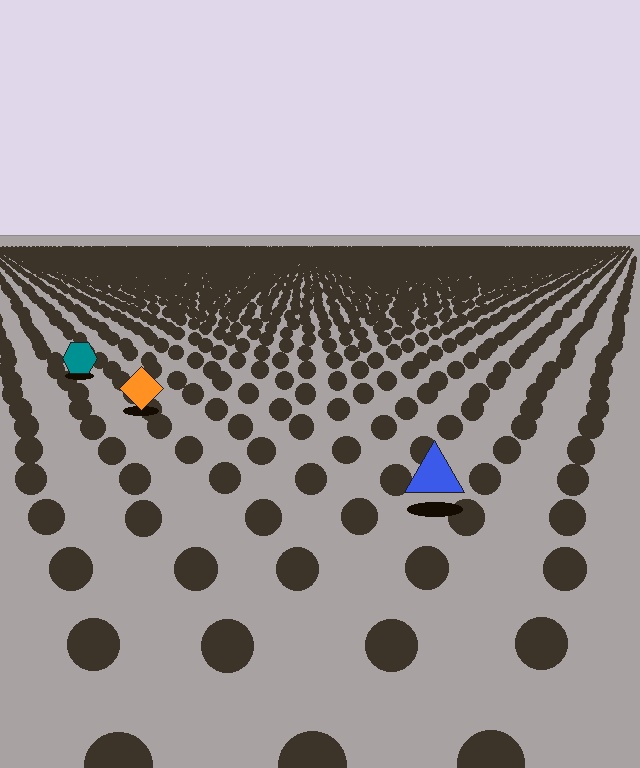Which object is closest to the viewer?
The blue triangle is closest. The texture marks near it are larger and more spread out.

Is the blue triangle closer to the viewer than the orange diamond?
Yes. The blue triangle is closer — you can tell from the texture gradient: the ground texture is coarser near it.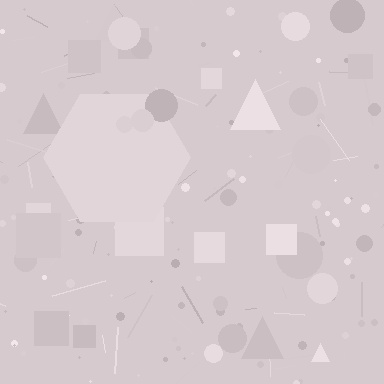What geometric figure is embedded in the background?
A hexagon is embedded in the background.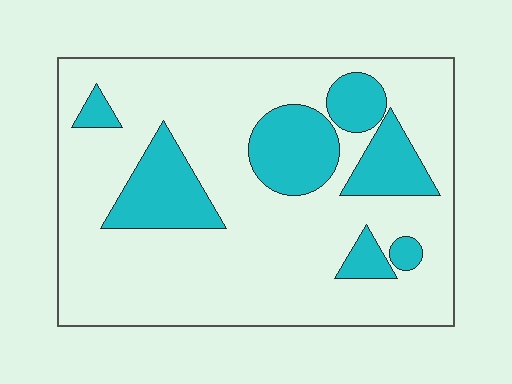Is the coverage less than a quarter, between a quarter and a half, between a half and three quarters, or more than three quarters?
Less than a quarter.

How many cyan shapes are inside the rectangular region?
7.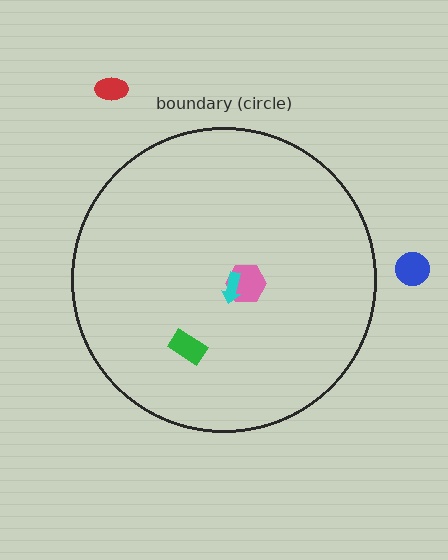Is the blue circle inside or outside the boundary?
Outside.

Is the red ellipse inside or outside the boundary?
Outside.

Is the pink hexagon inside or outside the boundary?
Inside.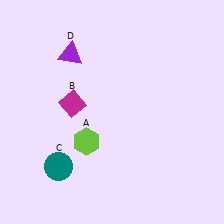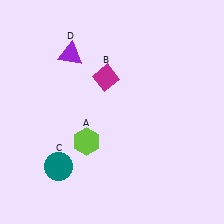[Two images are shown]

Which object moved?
The magenta diamond (B) moved right.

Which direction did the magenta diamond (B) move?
The magenta diamond (B) moved right.